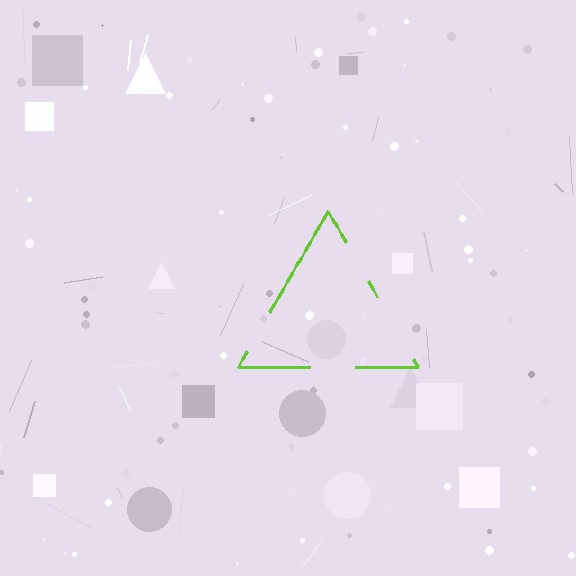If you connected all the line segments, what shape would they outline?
They would outline a triangle.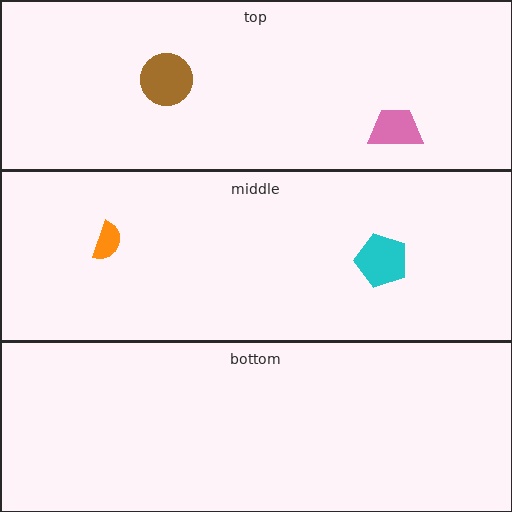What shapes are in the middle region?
The cyan pentagon, the orange semicircle.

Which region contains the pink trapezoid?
The top region.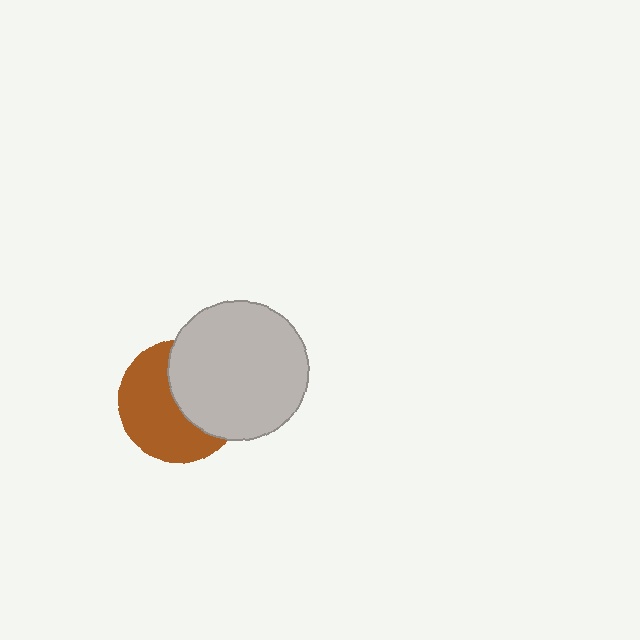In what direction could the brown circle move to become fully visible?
The brown circle could move left. That would shift it out from behind the light gray circle entirely.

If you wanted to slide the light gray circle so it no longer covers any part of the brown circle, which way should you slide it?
Slide it right — that is the most direct way to separate the two shapes.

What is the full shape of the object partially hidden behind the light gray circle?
The partially hidden object is a brown circle.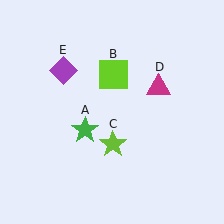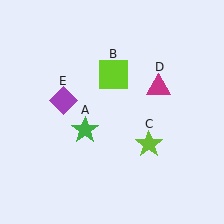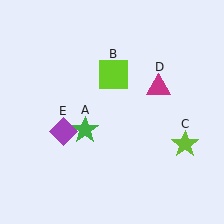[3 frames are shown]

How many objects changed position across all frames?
2 objects changed position: lime star (object C), purple diamond (object E).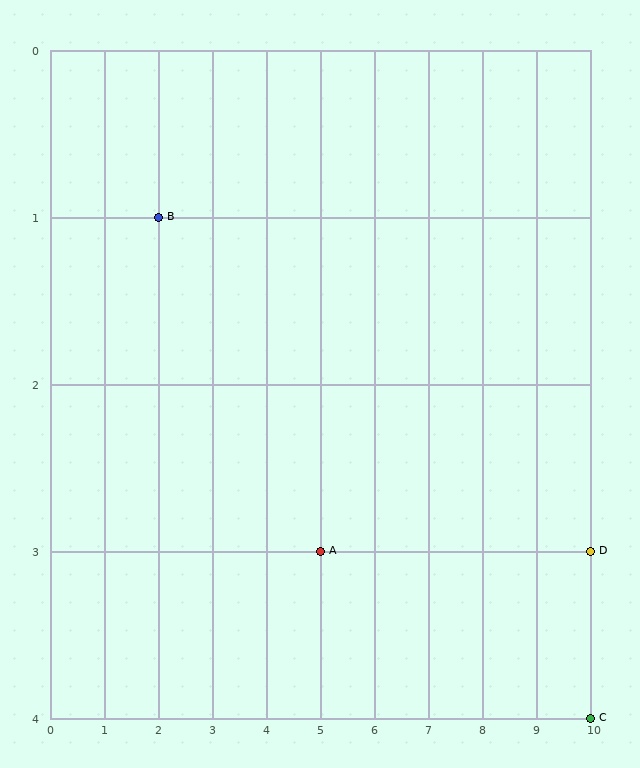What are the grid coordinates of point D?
Point D is at grid coordinates (10, 3).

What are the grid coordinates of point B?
Point B is at grid coordinates (2, 1).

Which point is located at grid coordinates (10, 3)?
Point D is at (10, 3).